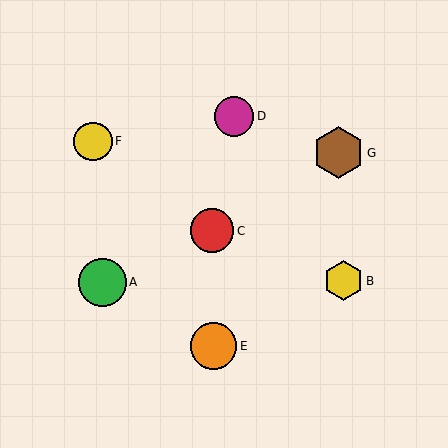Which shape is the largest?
The brown hexagon (labeled G) is the largest.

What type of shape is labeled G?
Shape G is a brown hexagon.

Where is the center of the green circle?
The center of the green circle is at (102, 282).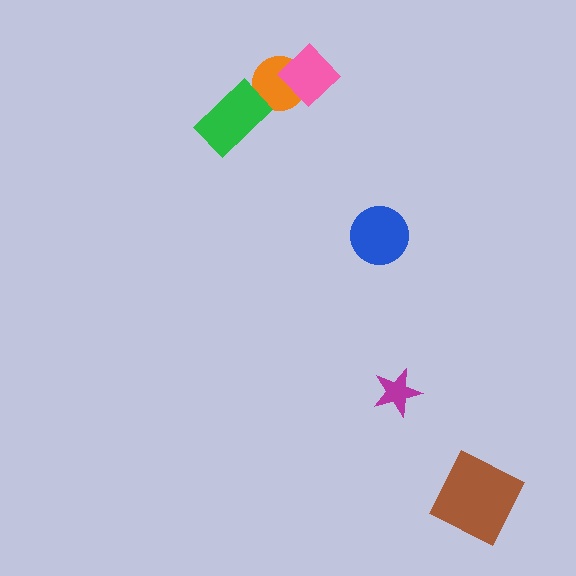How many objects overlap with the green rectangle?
0 objects overlap with the green rectangle.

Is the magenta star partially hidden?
No, no other shape covers it.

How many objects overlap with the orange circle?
1 object overlaps with the orange circle.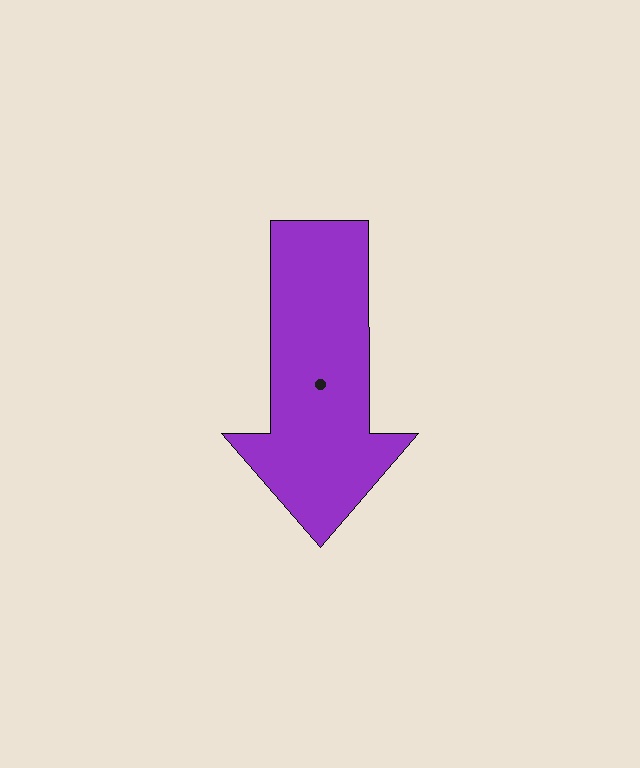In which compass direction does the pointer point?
South.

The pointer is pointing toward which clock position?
Roughly 6 o'clock.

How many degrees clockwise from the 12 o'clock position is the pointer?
Approximately 180 degrees.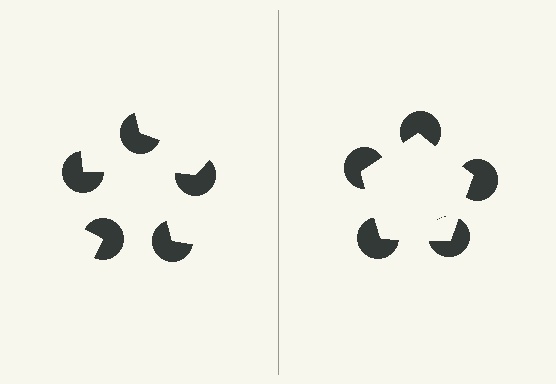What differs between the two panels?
The pac-man discs are positioned identically on both sides; only the wedge orientations differ. On the right they align to a pentagon; on the left they are misaligned.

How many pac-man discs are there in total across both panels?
10 — 5 on each side.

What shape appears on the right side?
An illusory pentagon.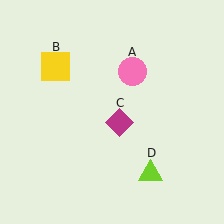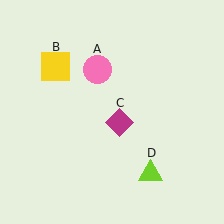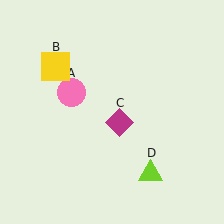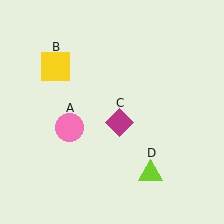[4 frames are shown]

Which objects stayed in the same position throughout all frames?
Yellow square (object B) and magenta diamond (object C) and lime triangle (object D) remained stationary.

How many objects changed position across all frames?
1 object changed position: pink circle (object A).